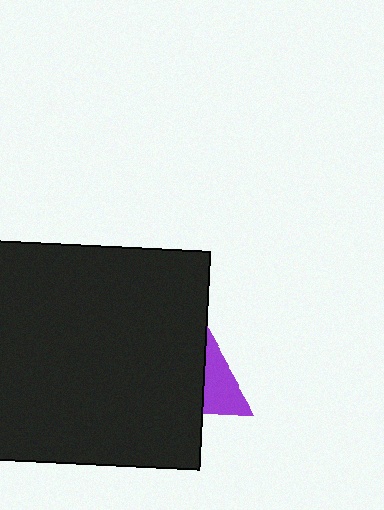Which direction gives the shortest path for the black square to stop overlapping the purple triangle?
Moving left gives the shortest separation.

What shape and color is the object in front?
The object in front is a black square.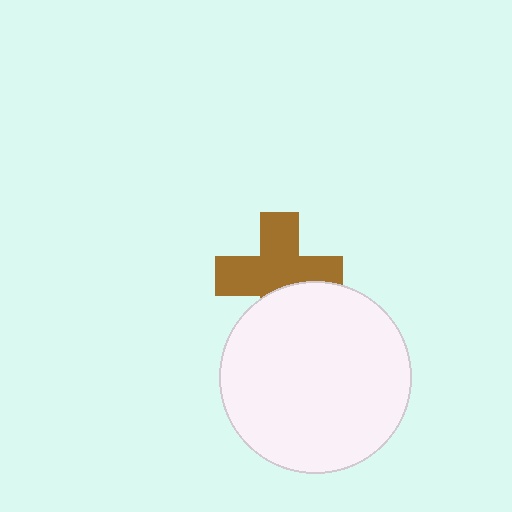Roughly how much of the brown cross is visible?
Most of it is visible (roughly 70%).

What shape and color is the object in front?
The object in front is a white circle.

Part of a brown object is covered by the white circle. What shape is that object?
It is a cross.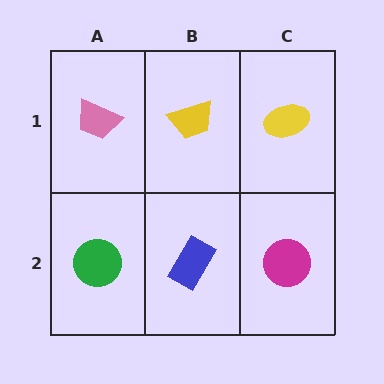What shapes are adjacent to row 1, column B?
A blue rectangle (row 2, column B), a pink trapezoid (row 1, column A), a yellow ellipse (row 1, column C).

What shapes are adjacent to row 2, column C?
A yellow ellipse (row 1, column C), a blue rectangle (row 2, column B).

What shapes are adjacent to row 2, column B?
A yellow trapezoid (row 1, column B), a green circle (row 2, column A), a magenta circle (row 2, column C).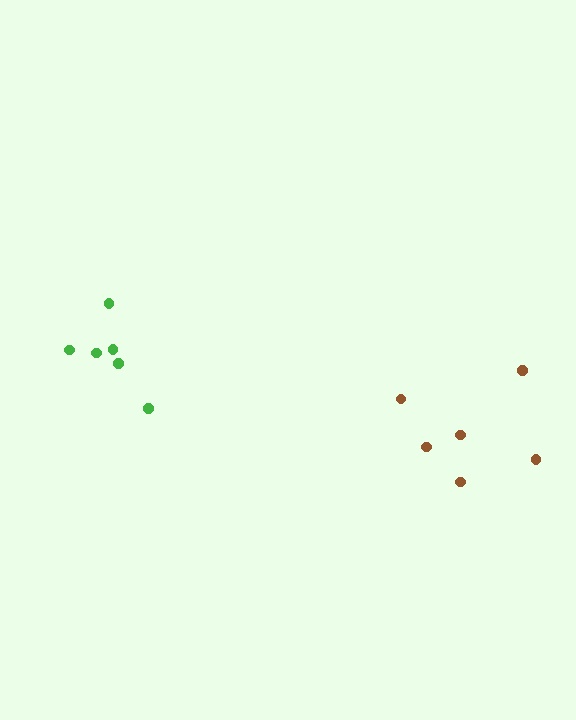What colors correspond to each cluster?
The clusters are colored: green, brown.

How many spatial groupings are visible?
There are 2 spatial groupings.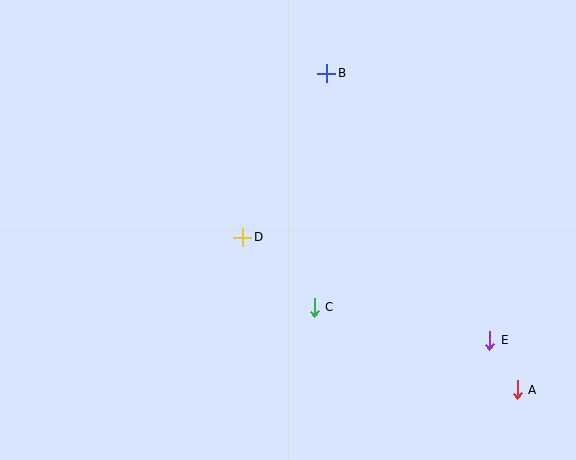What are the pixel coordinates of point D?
Point D is at (243, 237).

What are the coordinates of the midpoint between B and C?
The midpoint between B and C is at (320, 190).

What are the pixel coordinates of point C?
Point C is at (314, 307).